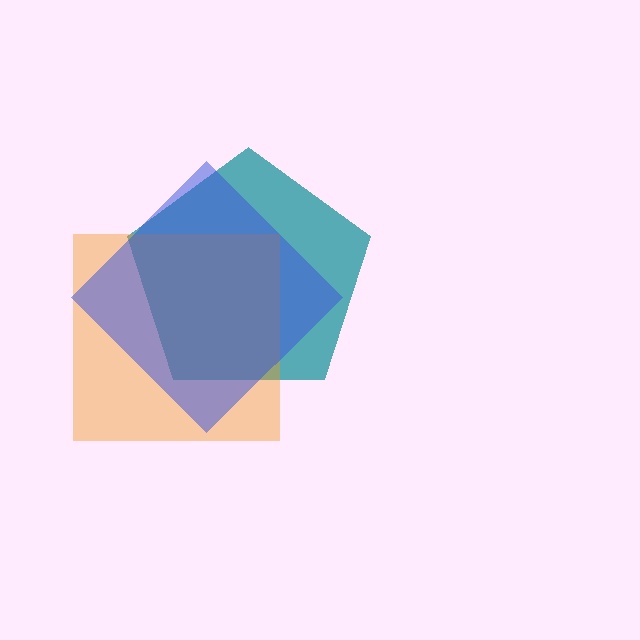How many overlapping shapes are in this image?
There are 3 overlapping shapes in the image.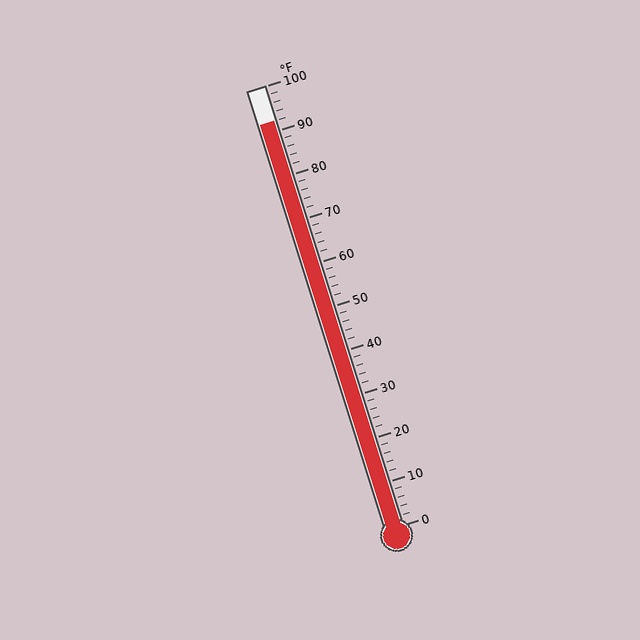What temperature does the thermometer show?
The thermometer shows approximately 92°F.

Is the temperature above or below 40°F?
The temperature is above 40°F.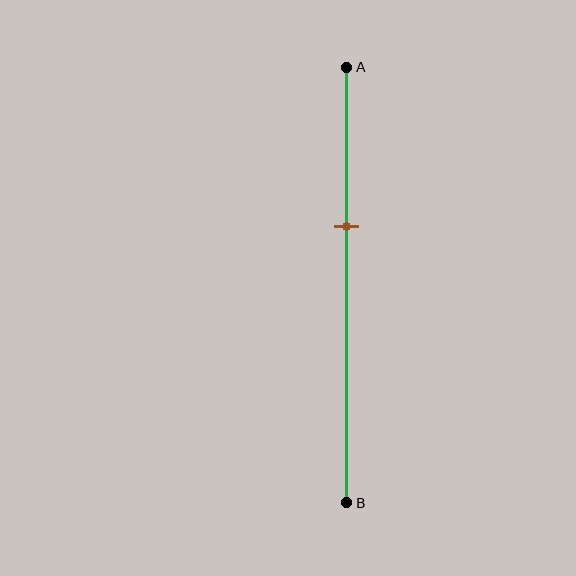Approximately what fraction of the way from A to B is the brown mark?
The brown mark is approximately 35% of the way from A to B.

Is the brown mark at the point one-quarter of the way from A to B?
No, the mark is at about 35% from A, not at the 25% one-quarter point.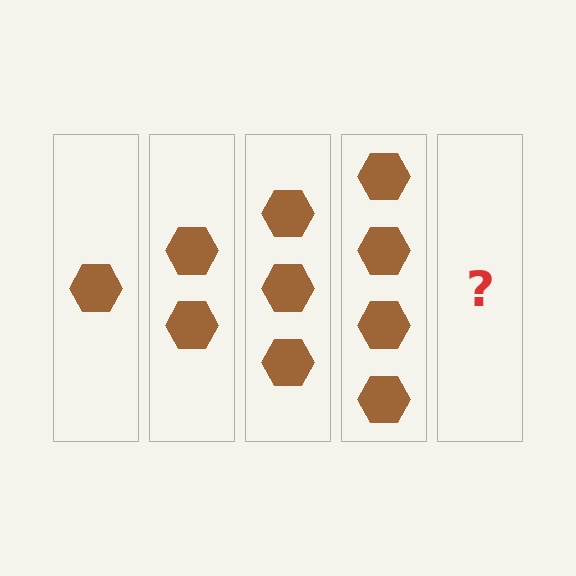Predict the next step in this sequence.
The next step is 5 hexagons.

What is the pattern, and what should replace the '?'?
The pattern is that each step adds one more hexagon. The '?' should be 5 hexagons.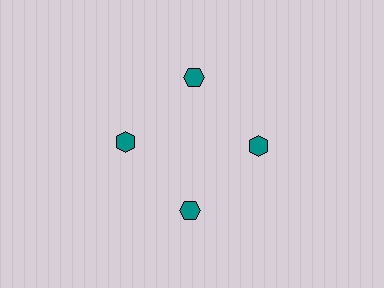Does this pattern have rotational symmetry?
Yes, this pattern has 4-fold rotational symmetry. It looks the same after rotating 90 degrees around the center.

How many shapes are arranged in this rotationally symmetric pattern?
There are 4 shapes, arranged in 4 groups of 1.